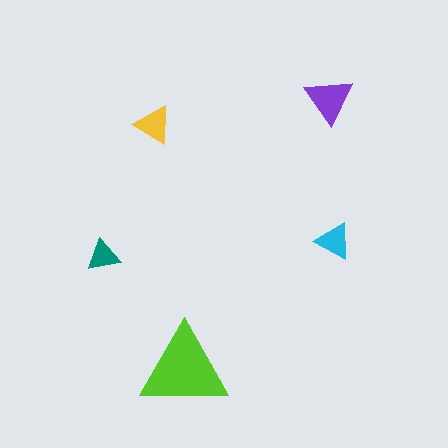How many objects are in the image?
There are 5 objects in the image.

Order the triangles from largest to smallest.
the lime one, the purple one, the yellow one, the cyan one, the teal one.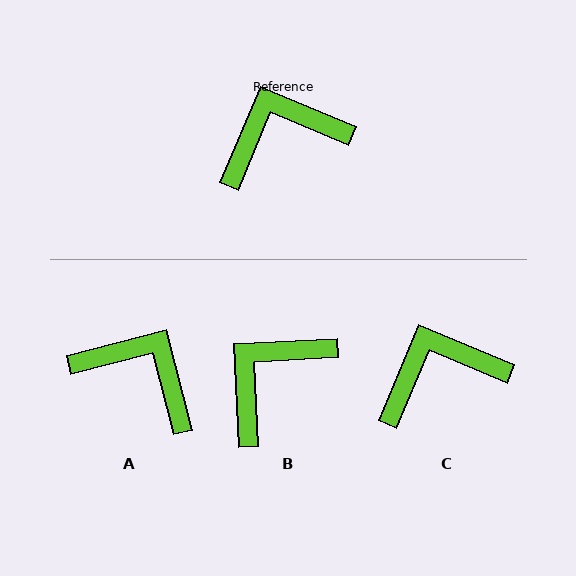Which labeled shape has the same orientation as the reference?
C.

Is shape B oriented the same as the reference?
No, it is off by about 26 degrees.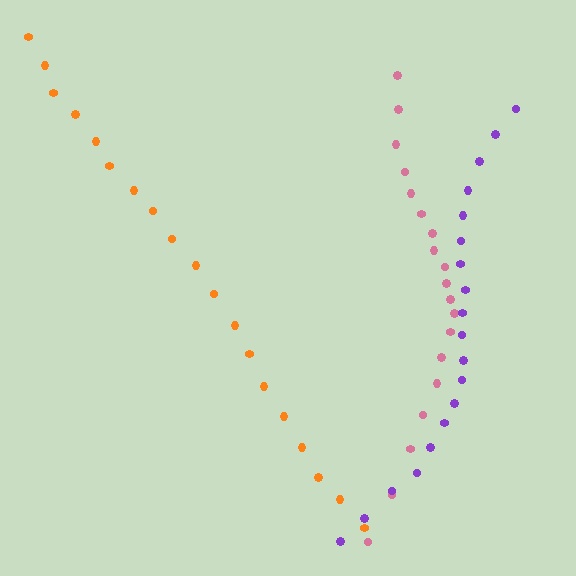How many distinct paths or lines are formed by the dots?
There are 3 distinct paths.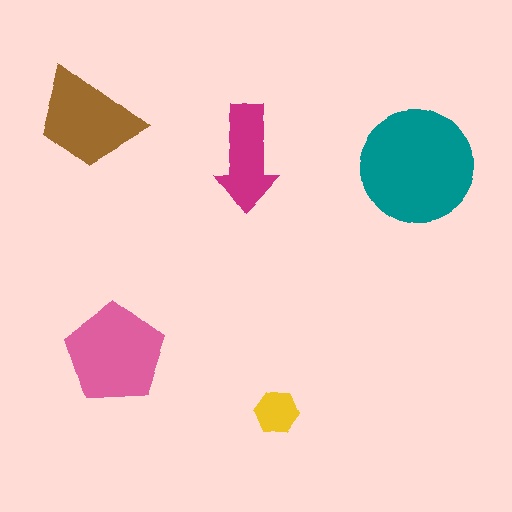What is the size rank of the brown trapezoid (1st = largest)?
3rd.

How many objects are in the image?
There are 5 objects in the image.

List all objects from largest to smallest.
The teal circle, the pink pentagon, the brown trapezoid, the magenta arrow, the yellow hexagon.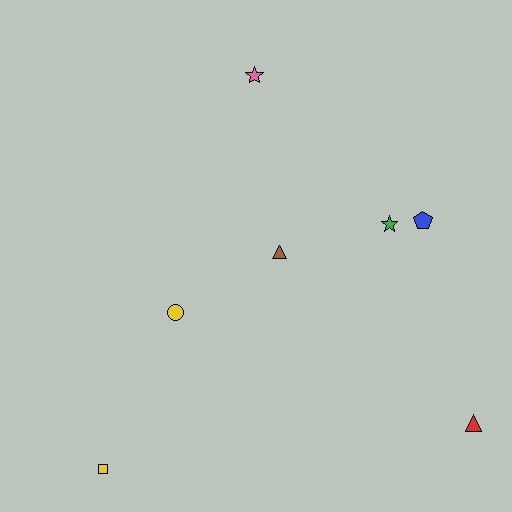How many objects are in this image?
There are 7 objects.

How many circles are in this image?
There is 1 circle.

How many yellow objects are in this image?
There are 2 yellow objects.